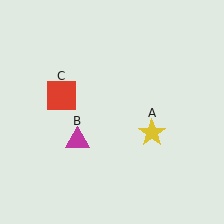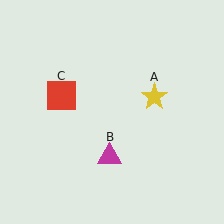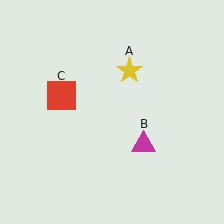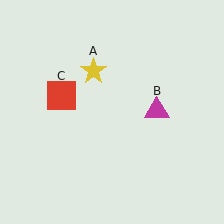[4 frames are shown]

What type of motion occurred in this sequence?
The yellow star (object A), magenta triangle (object B) rotated counterclockwise around the center of the scene.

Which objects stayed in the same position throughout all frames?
Red square (object C) remained stationary.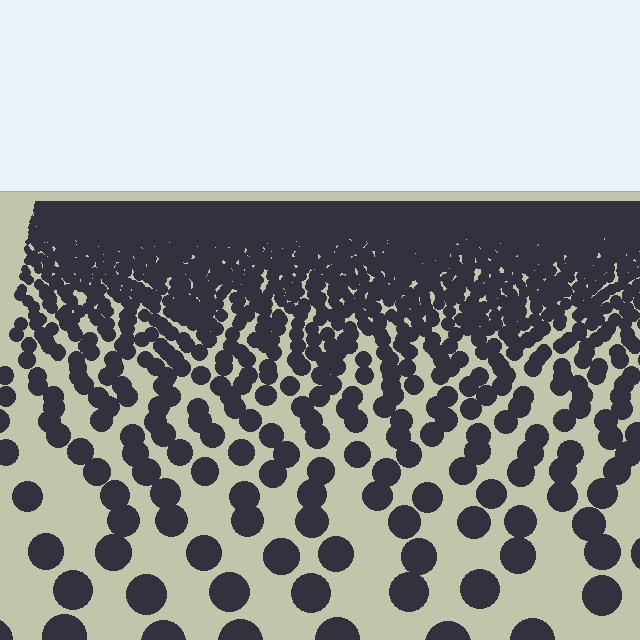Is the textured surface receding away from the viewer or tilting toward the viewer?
The surface is receding away from the viewer. Texture elements get smaller and denser toward the top.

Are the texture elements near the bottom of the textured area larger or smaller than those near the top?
Larger. Near the bottom, elements are closer to the viewer and appear at a bigger on-screen size.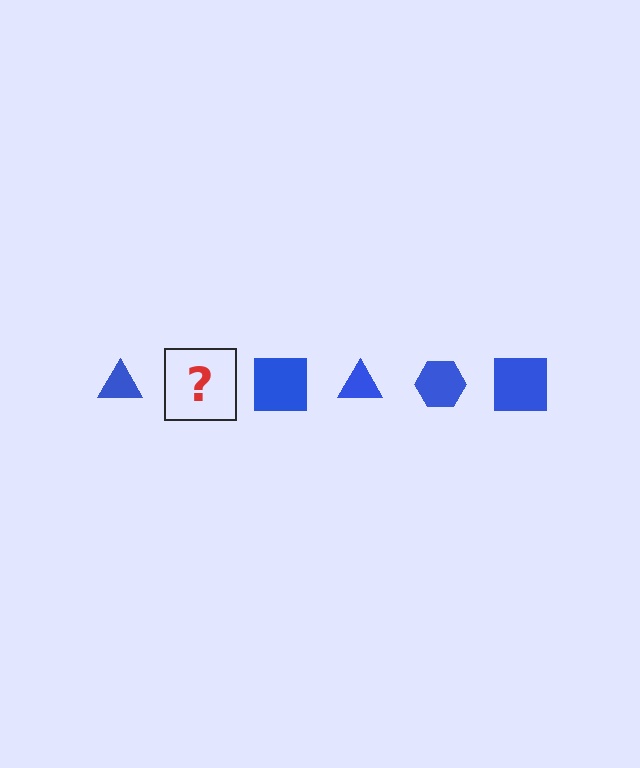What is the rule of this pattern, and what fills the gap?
The rule is that the pattern cycles through triangle, hexagon, square shapes in blue. The gap should be filled with a blue hexagon.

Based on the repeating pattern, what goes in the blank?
The blank should be a blue hexagon.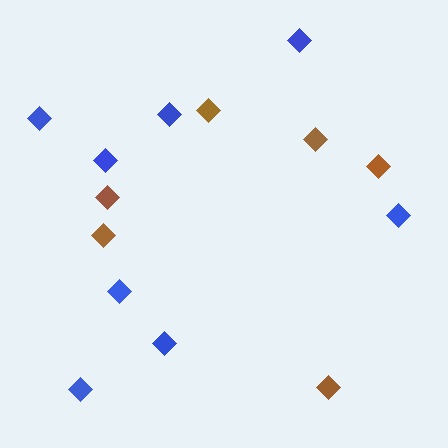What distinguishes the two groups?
There are 2 groups: one group of brown diamonds (6) and one group of blue diamonds (8).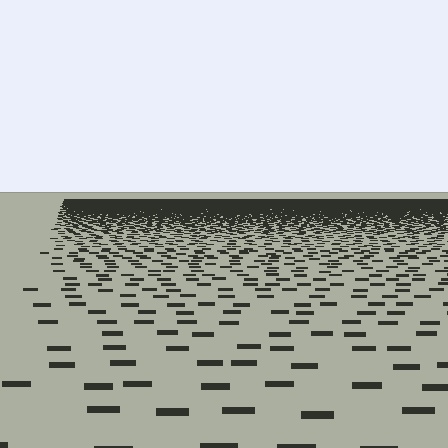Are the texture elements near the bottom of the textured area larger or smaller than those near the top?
Larger. Near the bottom, elements are closer to the viewer and appear at a bigger on-screen size.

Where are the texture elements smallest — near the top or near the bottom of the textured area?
Near the top.